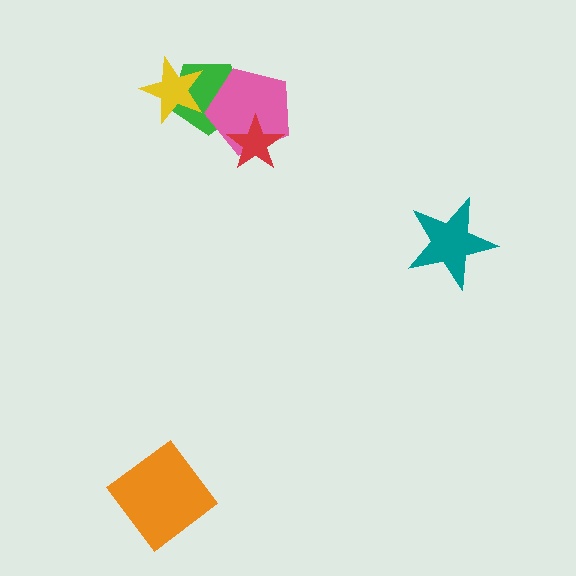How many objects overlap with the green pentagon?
2 objects overlap with the green pentagon.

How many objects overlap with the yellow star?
1 object overlaps with the yellow star.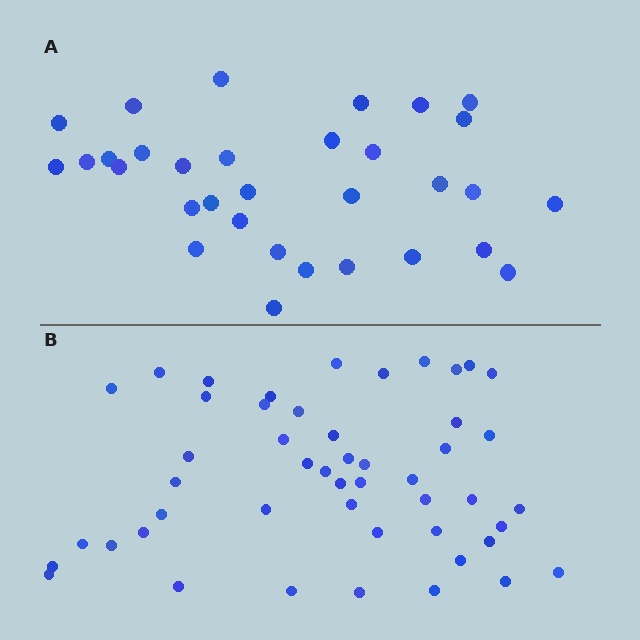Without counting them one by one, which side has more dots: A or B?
Region B (the bottom region) has more dots.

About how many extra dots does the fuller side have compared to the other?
Region B has approximately 15 more dots than region A.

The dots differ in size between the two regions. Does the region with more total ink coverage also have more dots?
No. Region A has more total ink coverage because its dots are larger, but region B actually contains more individual dots. Total area can be misleading — the number of items is what matters here.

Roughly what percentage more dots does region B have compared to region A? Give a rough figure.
About 55% more.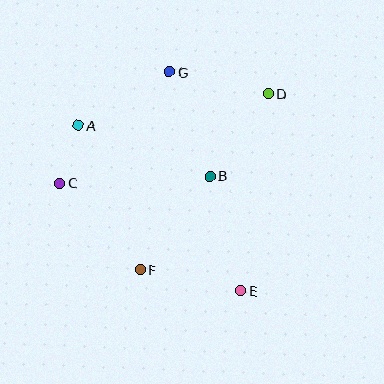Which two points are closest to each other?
Points A and C are closest to each other.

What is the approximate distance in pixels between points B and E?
The distance between B and E is approximately 118 pixels.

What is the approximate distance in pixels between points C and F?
The distance between C and F is approximately 118 pixels.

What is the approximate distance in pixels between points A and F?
The distance between A and F is approximately 157 pixels.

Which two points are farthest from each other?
Points A and E are farthest from each other.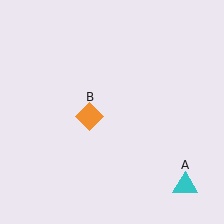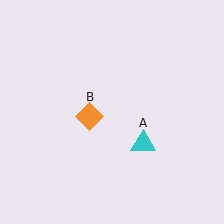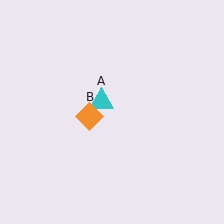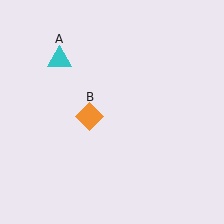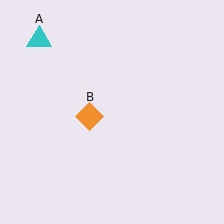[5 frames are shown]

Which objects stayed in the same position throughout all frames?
Orange diamond (object B) remained stationary.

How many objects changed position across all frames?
1 object changed position: cyan triangle (object A).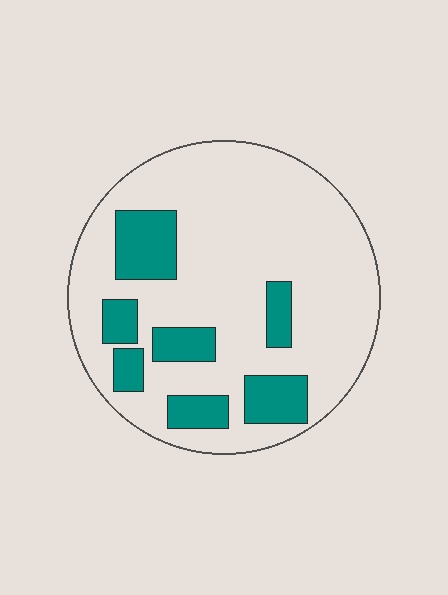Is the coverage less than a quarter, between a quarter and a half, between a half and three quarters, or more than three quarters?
Less than a quarter.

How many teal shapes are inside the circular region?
7.